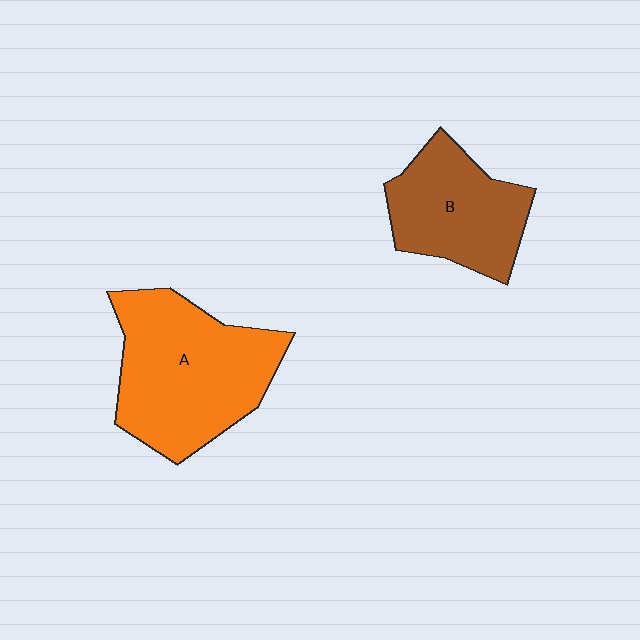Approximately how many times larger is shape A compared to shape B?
Approximately 1.5 times.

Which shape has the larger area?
Shape A (orange).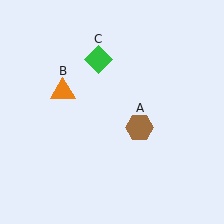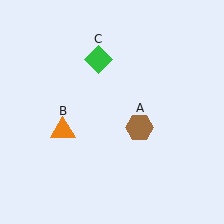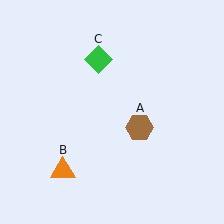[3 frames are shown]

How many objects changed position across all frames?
1 object changed position: orange triangle (object B).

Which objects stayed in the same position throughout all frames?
Brown hexagon (object A) and green diamond (object C) remained stationary.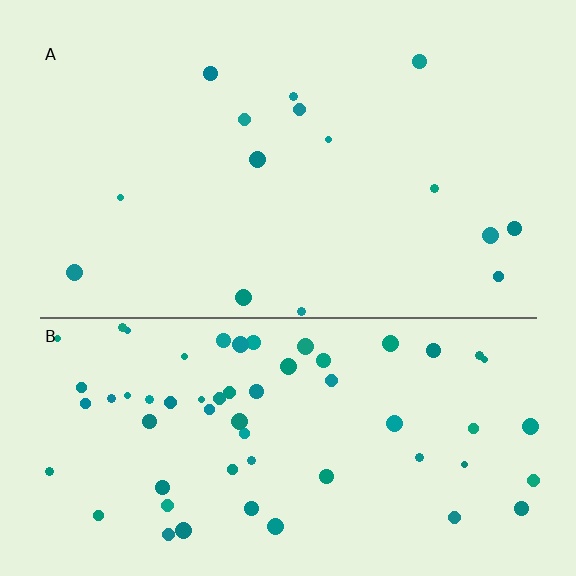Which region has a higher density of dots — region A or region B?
B (the bottom).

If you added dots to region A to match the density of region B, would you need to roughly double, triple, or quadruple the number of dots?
Approximately quadruple.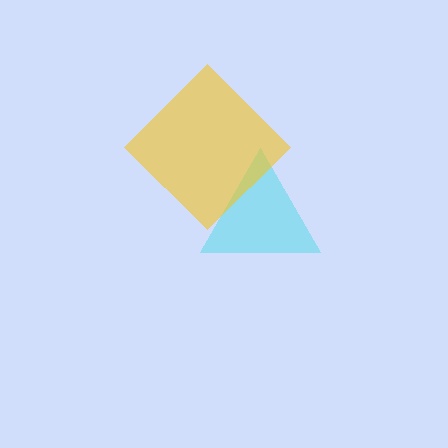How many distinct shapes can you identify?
There are 2 distinct shapes: a cyan triangle, a yellow diamond.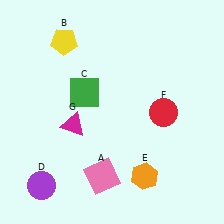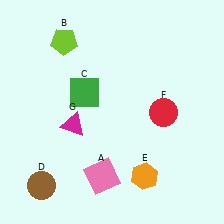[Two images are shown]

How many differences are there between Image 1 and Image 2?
There are 2 differences between the two images.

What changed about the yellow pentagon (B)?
In Image 1, B is yellow. In Image 2, it changed to lime.